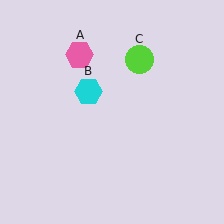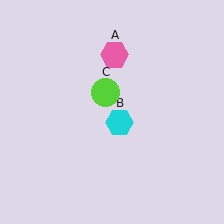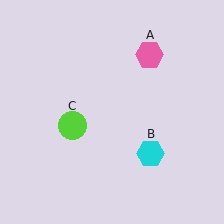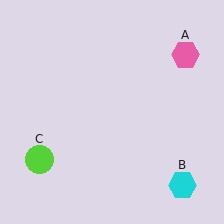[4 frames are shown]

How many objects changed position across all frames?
3 objects changed position: pink hexagon (object A), cyan hexagon (object B), lime circle (object C).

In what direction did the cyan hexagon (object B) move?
The cyan hexagon (object B) moved down and to the right.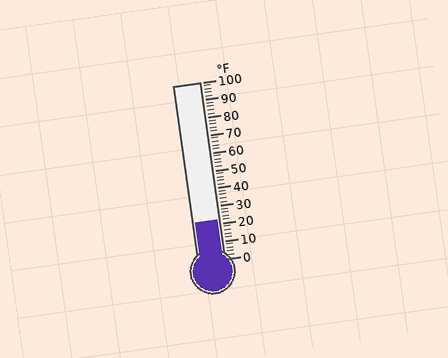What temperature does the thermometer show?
The thermometer shows approximately 22°F.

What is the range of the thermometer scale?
The thermometer scale ranges from 0°F to 100°F.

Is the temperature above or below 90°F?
The temperature is below 90°F.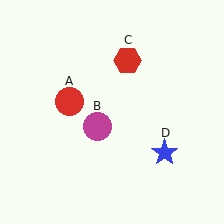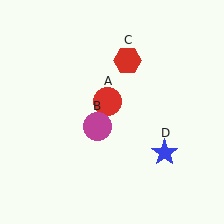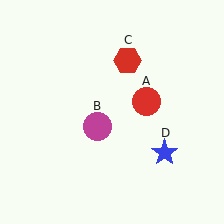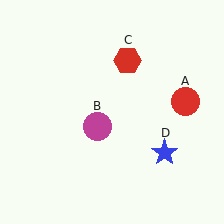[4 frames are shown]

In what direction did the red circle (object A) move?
The red circle (object A) moved right.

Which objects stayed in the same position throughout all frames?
Magenta circle (object B) and red hexagon (object C) and blue star (object D) remained stationary.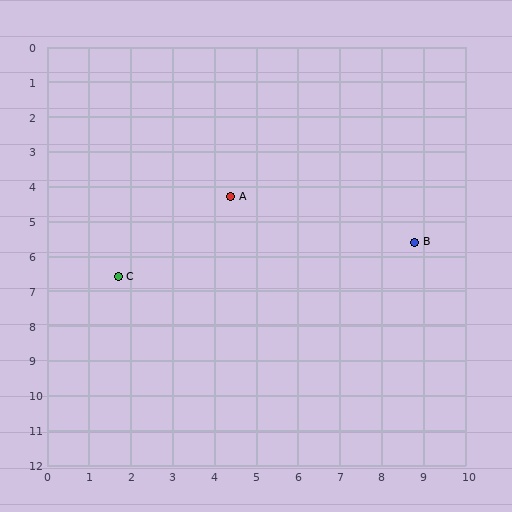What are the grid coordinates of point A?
Point A is at approximately (4.4, 4.3).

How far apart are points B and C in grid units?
Points B and C are about 7.2 grid units apart.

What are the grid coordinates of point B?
Point B is at approximately (8.8, 5.6).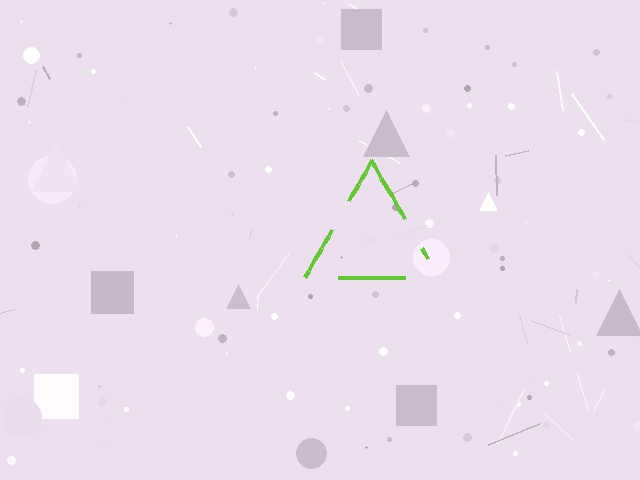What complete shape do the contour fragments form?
The contour fragments form a triangle.